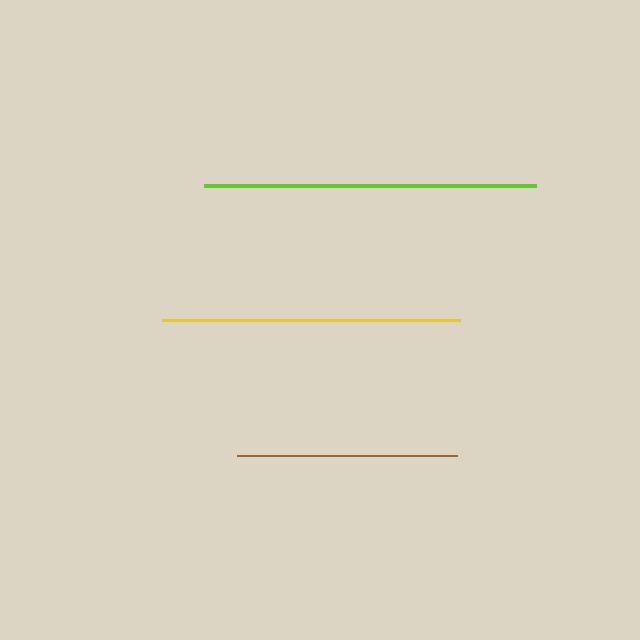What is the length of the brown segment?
The brown segment is approximately 220 pixels long.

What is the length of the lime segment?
The lime segment is approximately 333 pixels long.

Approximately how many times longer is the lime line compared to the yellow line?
The lime line is approximately 1.1 times the length of the yellow line.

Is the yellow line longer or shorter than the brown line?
The yellow line is longer than the brown line.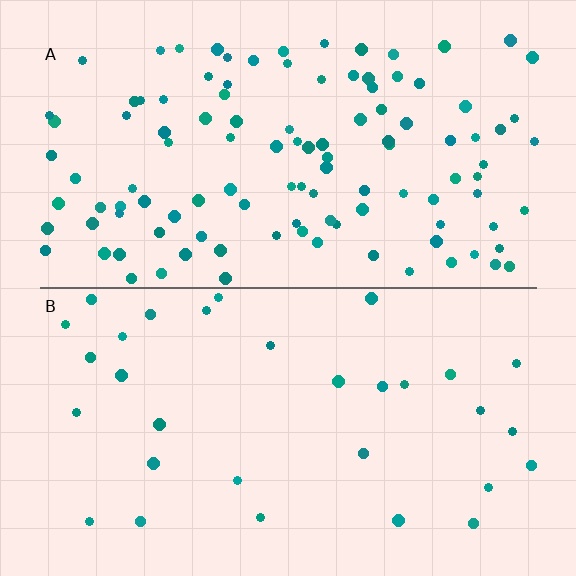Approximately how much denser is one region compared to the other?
Approximately 3.6× — region A over region B.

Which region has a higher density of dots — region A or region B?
A (the top).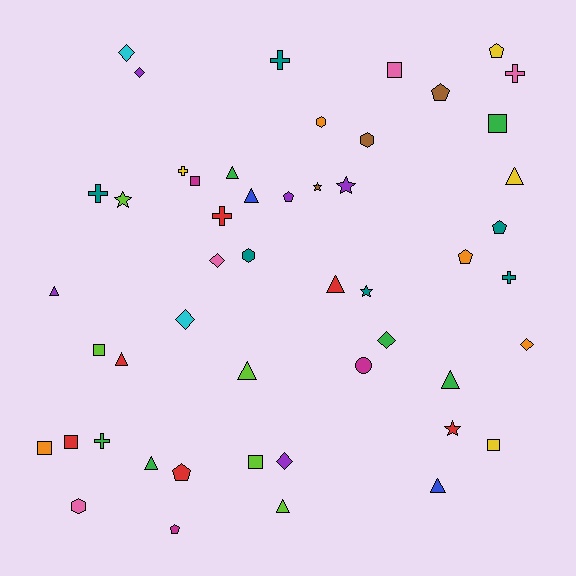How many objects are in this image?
There are 50 objects.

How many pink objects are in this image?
There are 4 pink objects.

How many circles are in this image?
There is 1 circle.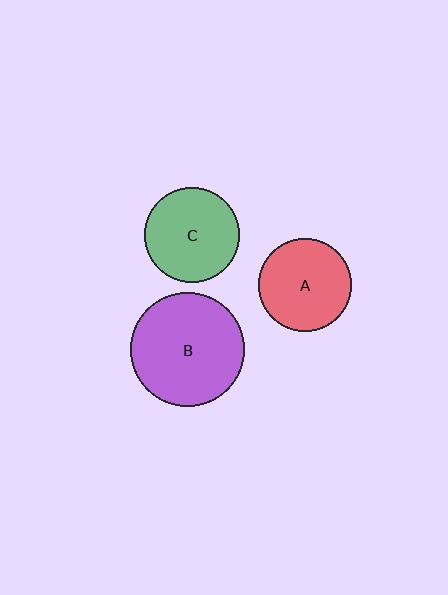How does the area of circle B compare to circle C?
Approximately 1.5 times.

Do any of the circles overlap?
No, none of the circles overlap.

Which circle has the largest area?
Circle B (purple).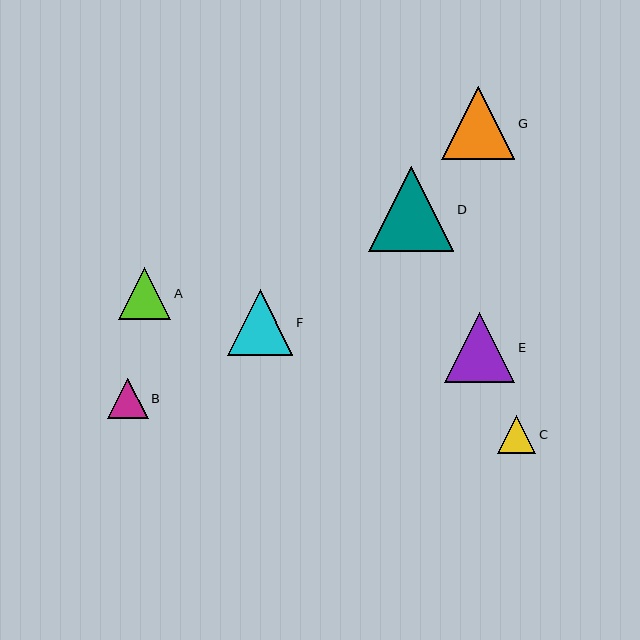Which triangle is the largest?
Triangle D is the largest with a size of approximately 85 pixels.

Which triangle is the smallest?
Triangle C is the smallest with a size of approximately 38 pixels.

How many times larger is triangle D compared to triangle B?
Triangle D is approximately 2.1 times the size of triangle B.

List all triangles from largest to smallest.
From largest to smallest: D, G, E, F, A, B, C.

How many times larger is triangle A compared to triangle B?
Triangle A is approximately 1.3 times the size of triangle B.